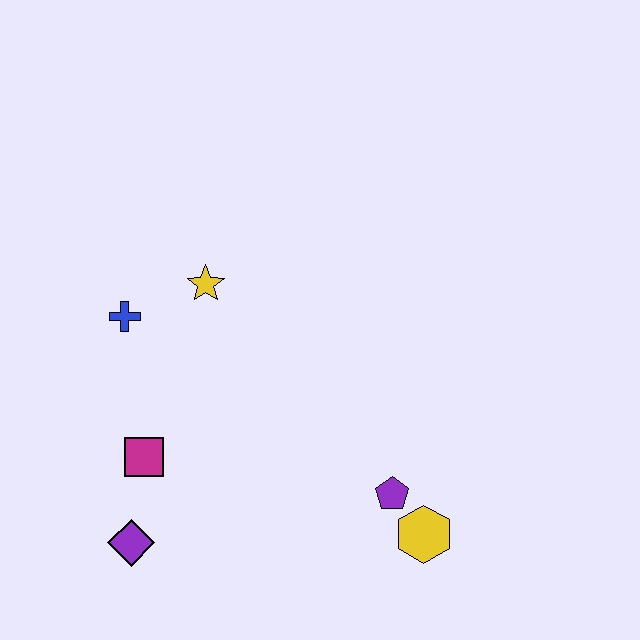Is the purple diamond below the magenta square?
Yes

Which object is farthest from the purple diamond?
The yellow hexagon is farthest from the purple diamond.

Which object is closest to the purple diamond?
The magenta square is closest to the purple diamond.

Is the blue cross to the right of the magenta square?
No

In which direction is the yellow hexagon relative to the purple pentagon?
The yellow hexagon is below the purple pentagon.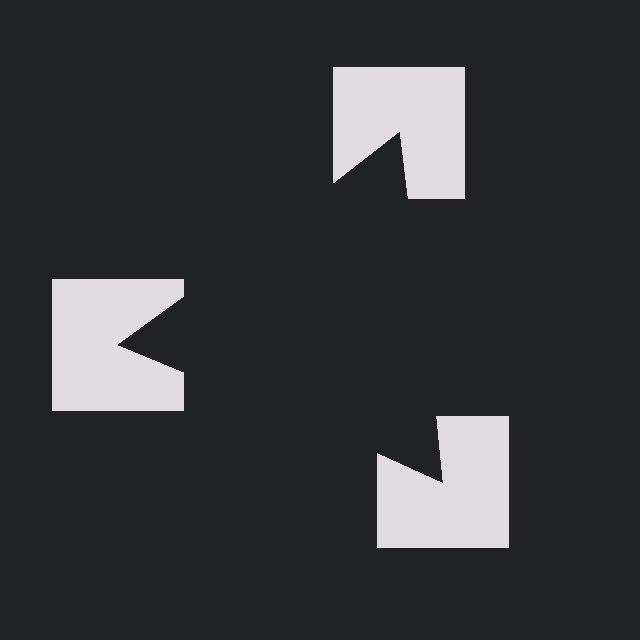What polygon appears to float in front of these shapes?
An illusory triangle — its edges are inferred from the aligned wedge cuts in the notched squares, not physically drawn.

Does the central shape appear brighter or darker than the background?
It typically appears slightly darker than the background, even though no actual brightness change is drawn.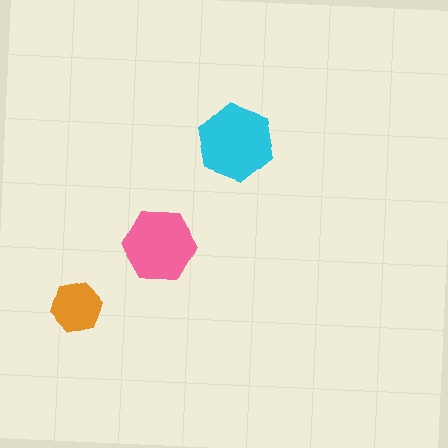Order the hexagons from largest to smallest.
the cyan one, the pink one, the orange one.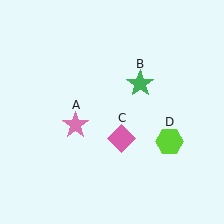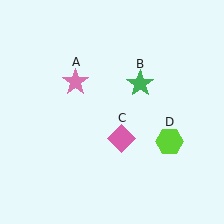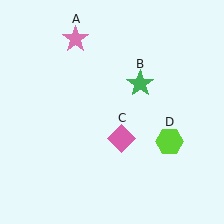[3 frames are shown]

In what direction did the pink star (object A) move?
The pink star (object A) moved up.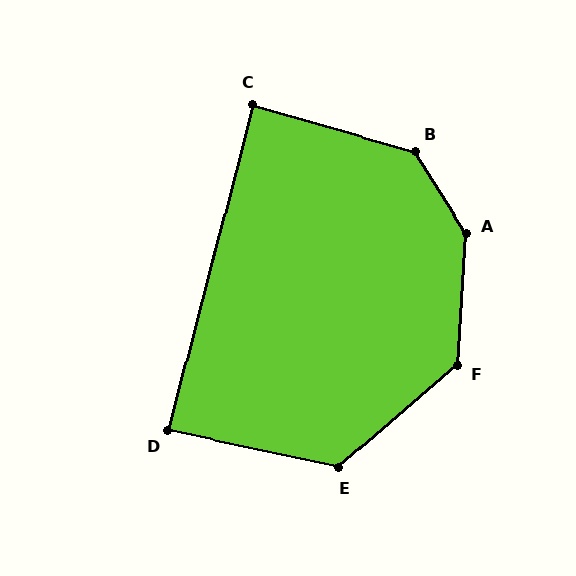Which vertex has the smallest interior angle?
D, at approximately 88 degrees.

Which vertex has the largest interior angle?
A, at approximately 144 degrees.